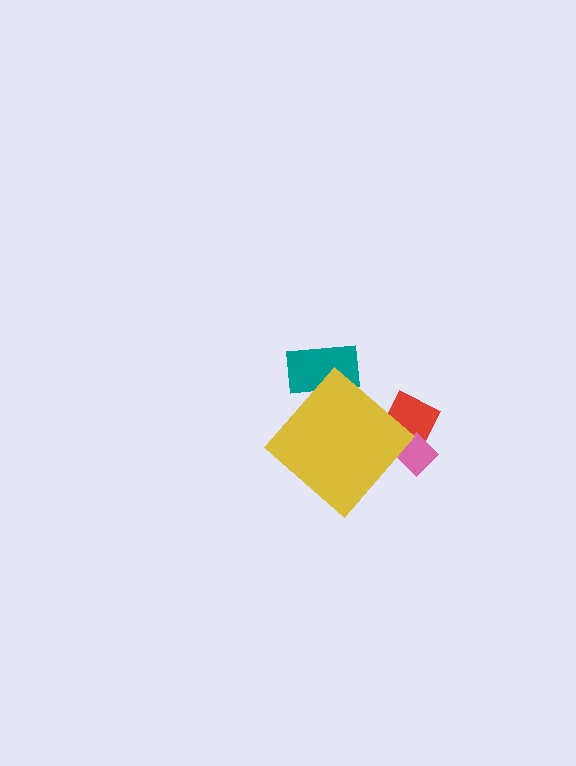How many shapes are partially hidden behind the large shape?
3 shapes are partially hidden.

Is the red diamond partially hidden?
Yes, the red diamond is partially hidden behind the yellow diamond.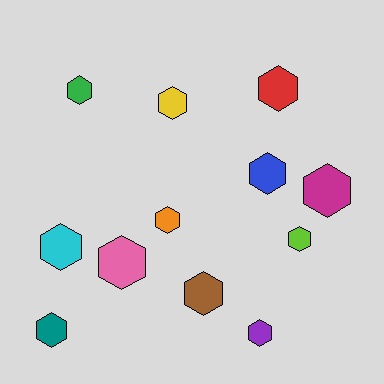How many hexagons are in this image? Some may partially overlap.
There are 12 hexagons.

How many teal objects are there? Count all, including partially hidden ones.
There is 1 teal object.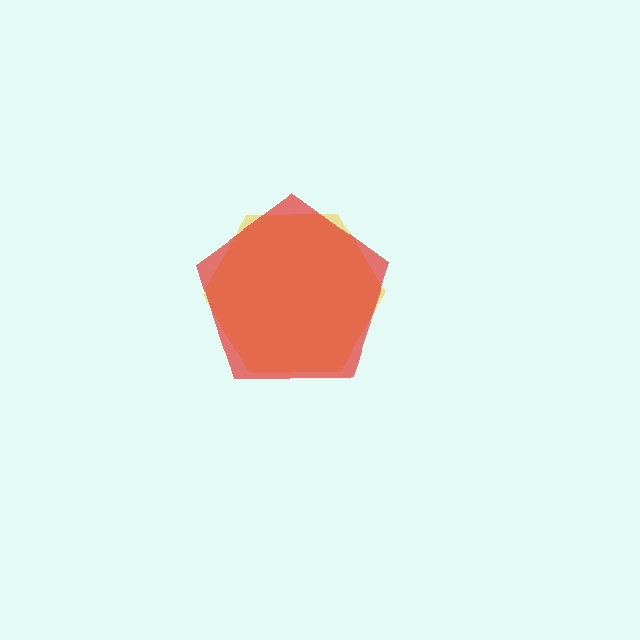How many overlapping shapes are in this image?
There are 2 overlapping shapes in the image.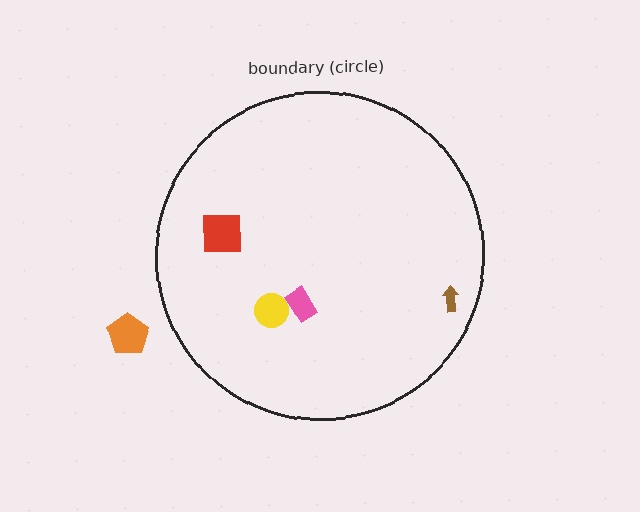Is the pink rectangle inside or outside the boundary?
Inside.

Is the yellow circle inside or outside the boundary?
Inside.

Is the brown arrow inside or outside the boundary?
Inside.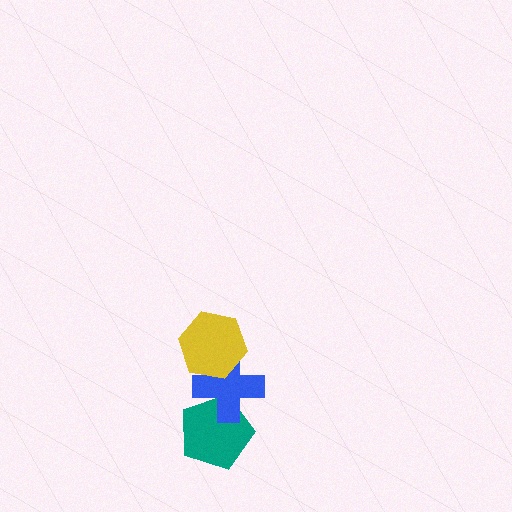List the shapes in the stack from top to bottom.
From top to bottom: the yellow hexagon, the blue cross, the teal pentagon.